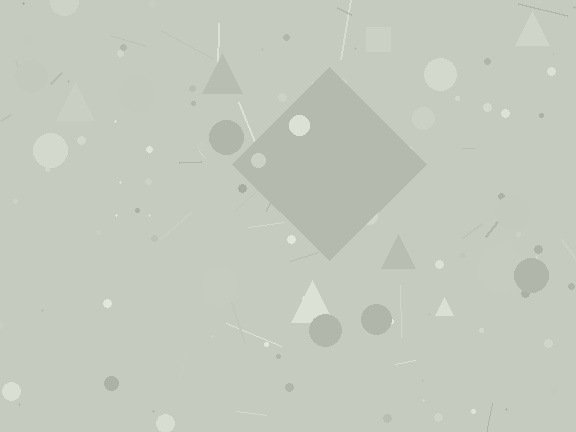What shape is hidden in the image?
A diamond is hidden in the image.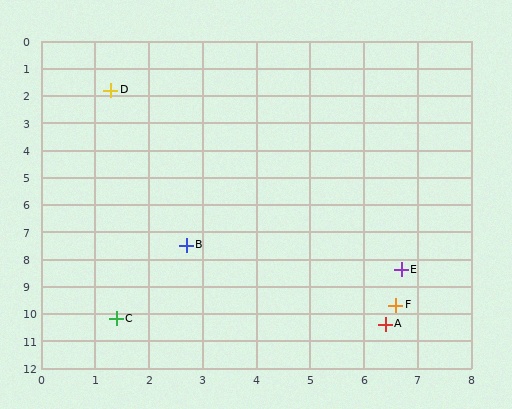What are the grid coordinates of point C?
Point C is at approximately (1.4, 10.2).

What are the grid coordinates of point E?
Point E is at approximately (6.7, 8.4).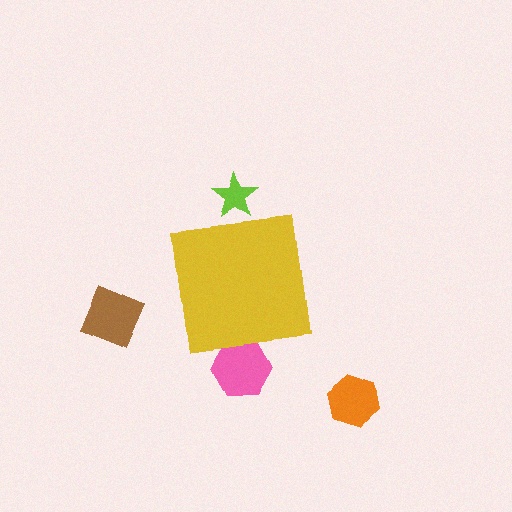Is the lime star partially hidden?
Yes, the lime star is partially hidden behind the yellow square.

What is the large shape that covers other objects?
A yellow square.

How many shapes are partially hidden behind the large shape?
2 shapes are partially hidden.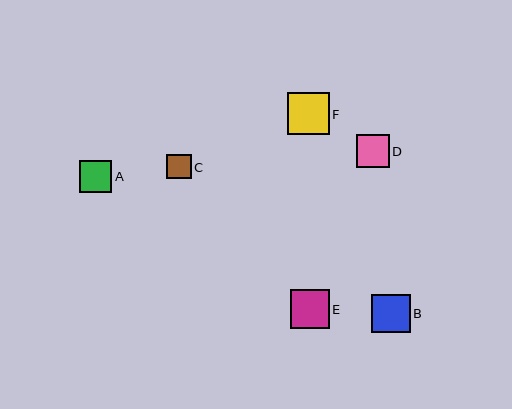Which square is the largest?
Square F is the largest with a size of approximately 42 pixels.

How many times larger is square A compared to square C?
Square A is approximately 1.3 times the size of square C.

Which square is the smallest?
Square C is the smallest with a size of approximately 25 pixels.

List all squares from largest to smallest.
From largest to smallest: F, E, B, D, A, C.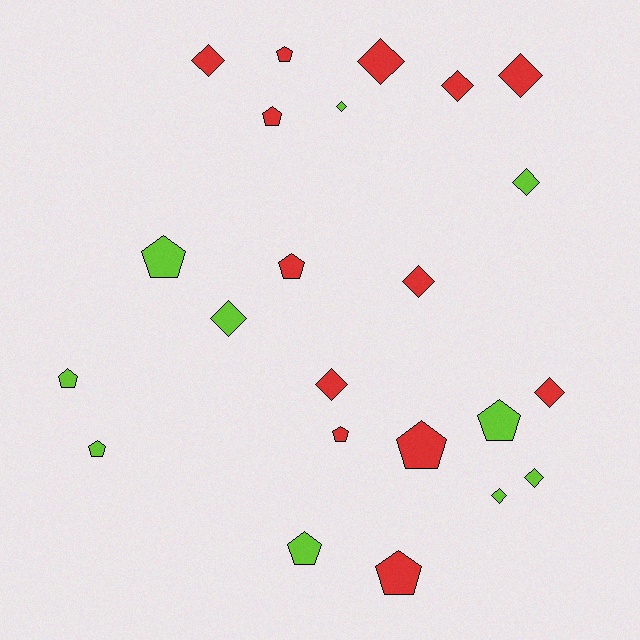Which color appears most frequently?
Red, with 13 objects.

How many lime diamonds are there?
There are 5 lime diamonds.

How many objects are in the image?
There are 23 objects.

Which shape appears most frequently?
Diamond, with 12 objects.